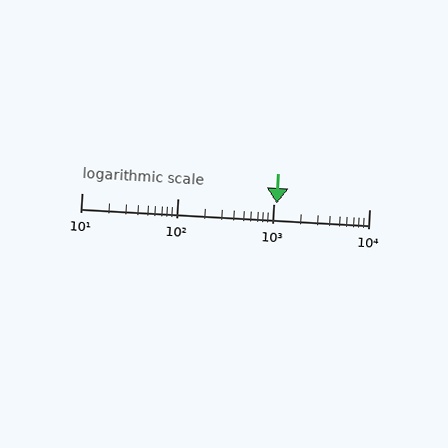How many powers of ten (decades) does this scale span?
The scale spans 3 decades, from 10 to 10000.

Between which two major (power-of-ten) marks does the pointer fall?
The pointer is between 1000 and 10000.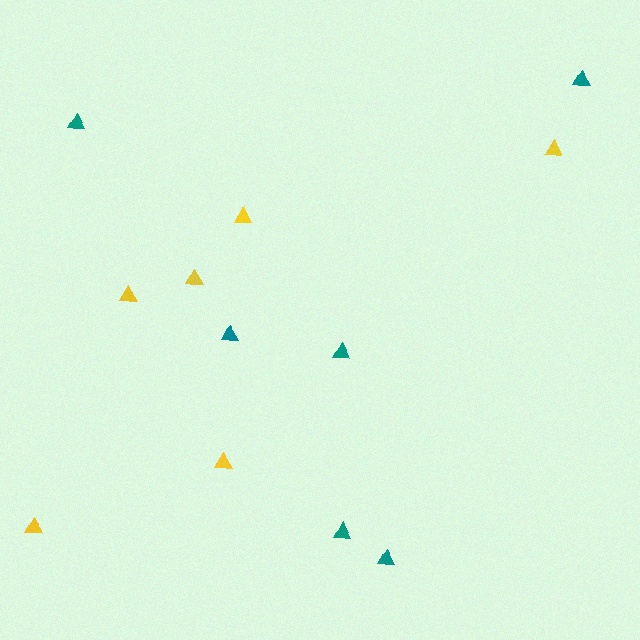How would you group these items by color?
There are 2 groups: one group of yellow triangles (6) and one group of teal triangles (6).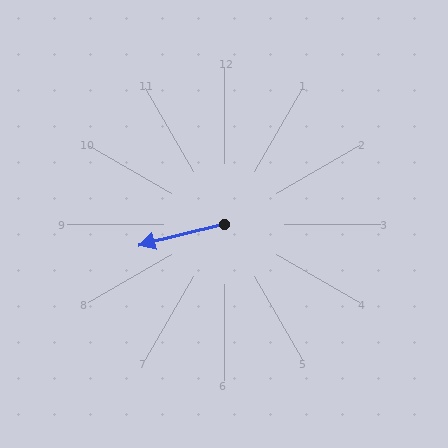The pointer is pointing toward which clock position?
Roughly 9 o'clock.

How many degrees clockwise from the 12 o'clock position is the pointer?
Approximately 256 degrees.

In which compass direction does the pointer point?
West.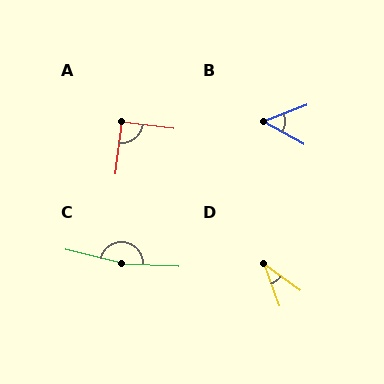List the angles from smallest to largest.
D (33°), B (50°), A (90°), C (169°).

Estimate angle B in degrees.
Approximately 50 degrees.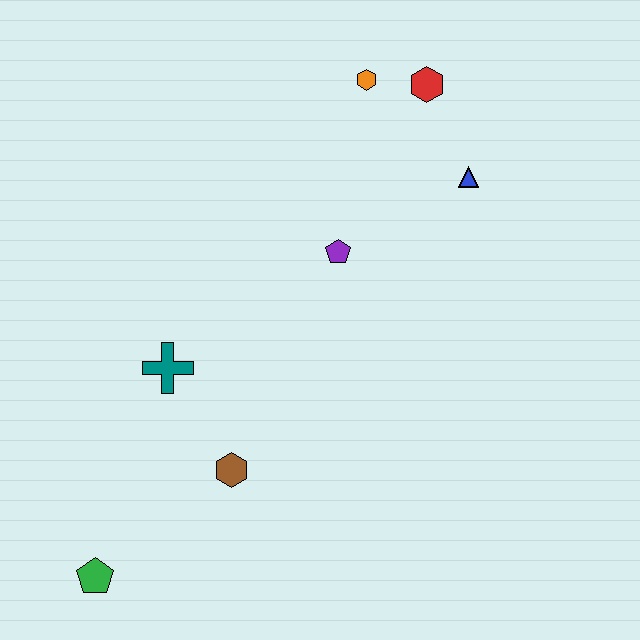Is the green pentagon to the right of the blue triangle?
No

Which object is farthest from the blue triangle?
The green pentagon is farthest from the blue triangle.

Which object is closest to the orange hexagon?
The red hexagon is closest to the orange hexagon.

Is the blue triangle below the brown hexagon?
No